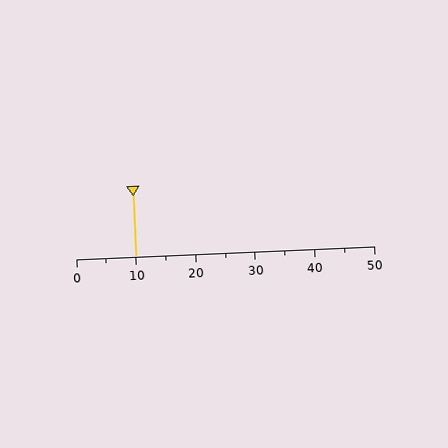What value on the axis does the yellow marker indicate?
The marker indicates approximately 10.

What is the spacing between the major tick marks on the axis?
The major ticks are spaced 10 apart.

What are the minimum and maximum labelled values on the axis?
The axis runs from 0 to 50.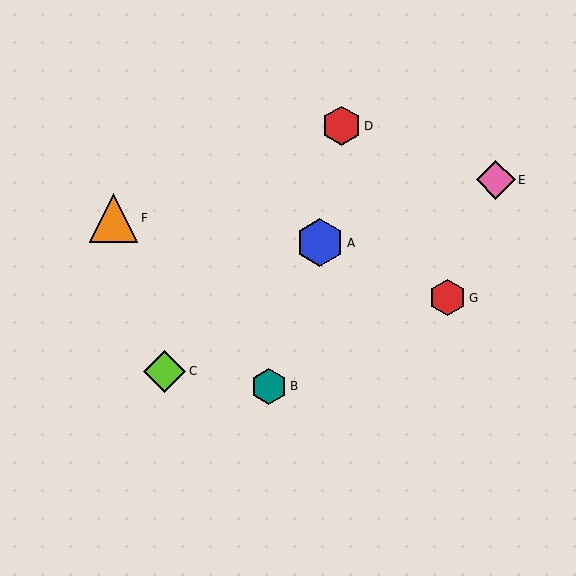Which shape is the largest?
The orange triangle (labeled F) is the largest.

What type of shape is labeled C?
Shape C is a lime diamond.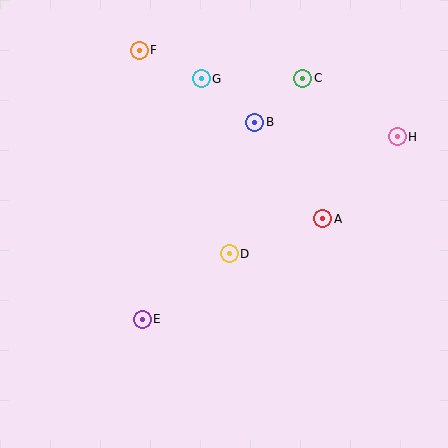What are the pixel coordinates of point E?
Point E is at (142, 319).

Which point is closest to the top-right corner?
Point H is closest to the top-right corner.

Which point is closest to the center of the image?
Point D at (229, 254) is closest to the center.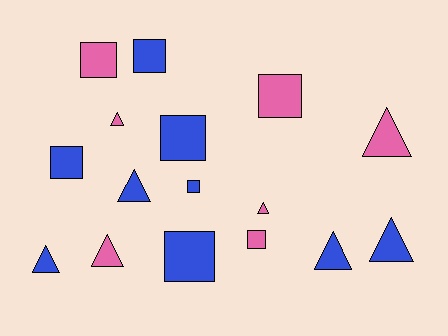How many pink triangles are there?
There are 4 pink triangles.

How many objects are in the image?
There are 16 objects.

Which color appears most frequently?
Blue, with 9 objects.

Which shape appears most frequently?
Triangle, with 8 objects.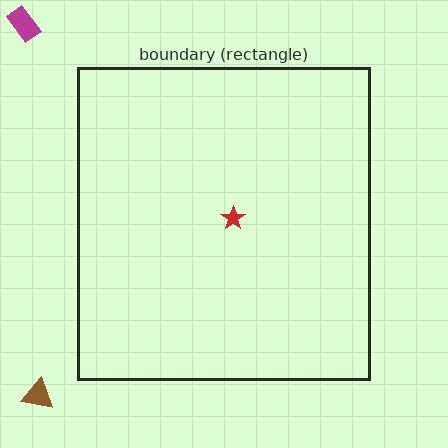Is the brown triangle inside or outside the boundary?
Outside.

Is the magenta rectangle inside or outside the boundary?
Outside.